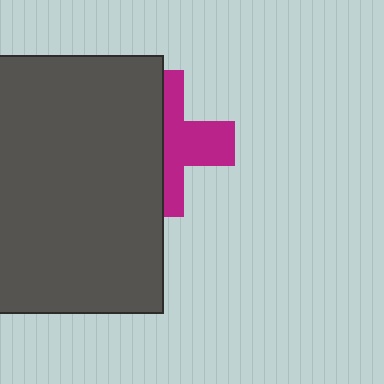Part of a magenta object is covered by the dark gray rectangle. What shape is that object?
It is a cross.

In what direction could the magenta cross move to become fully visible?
The magenta cross could move right. That would shift it out from behind the dark gray rectangle entirely.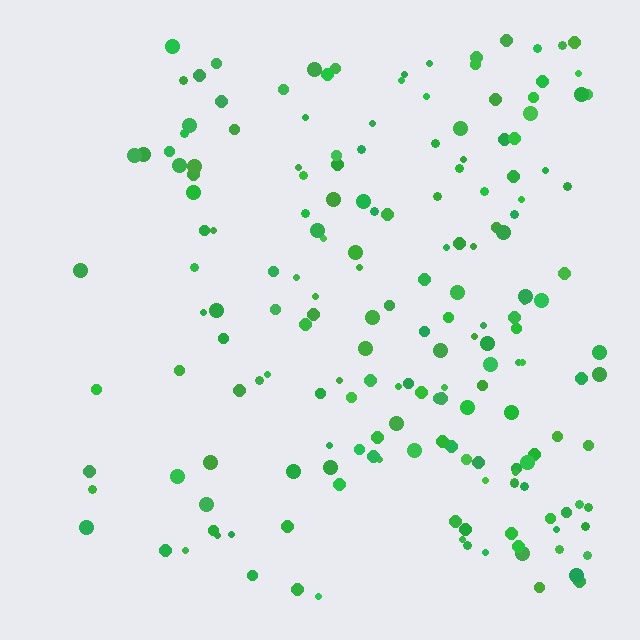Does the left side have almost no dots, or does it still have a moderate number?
Still a moderate number, just noticeably fewer than the right.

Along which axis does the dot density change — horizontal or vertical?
Horizontal.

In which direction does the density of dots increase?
From left to right, with the right side densest.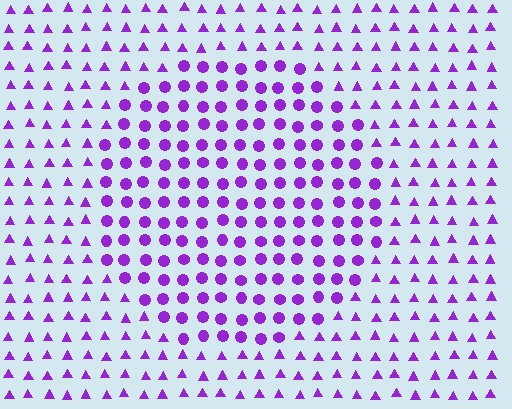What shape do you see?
I see a circle.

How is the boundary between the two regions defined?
The boundary is defined by a change in element shape: circles inside vs. triangles outside. All elements share the same color and spacing.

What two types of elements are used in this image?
The image uses circles inside the circle region and triangles outside it.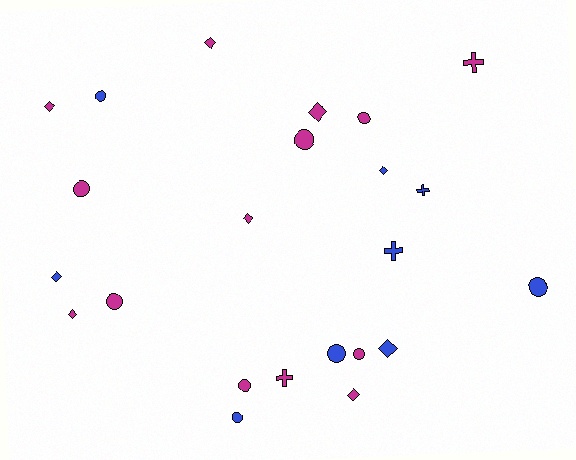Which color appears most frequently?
Magenta, with 14 objects.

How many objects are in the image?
There are 23 objects.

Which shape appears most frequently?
Circle, with 10 objects.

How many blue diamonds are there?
There are 3 blue diamonds.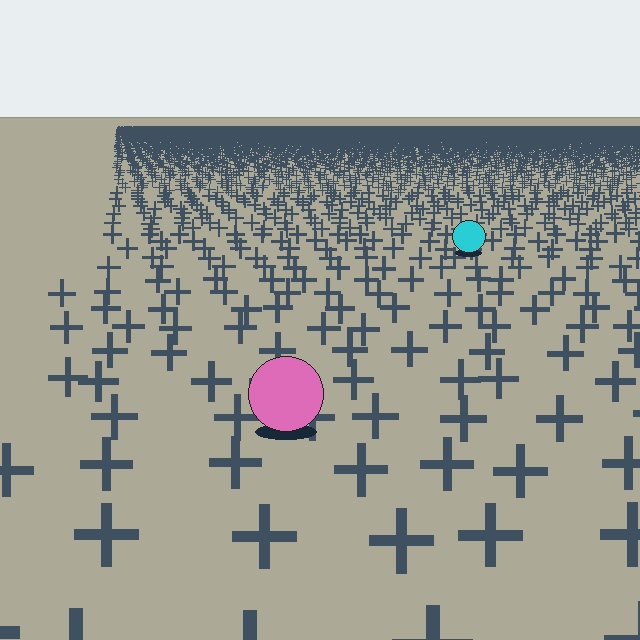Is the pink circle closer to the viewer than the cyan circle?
Yes. The pink circle is closer — you can tell from the texture gradient: the ground texture is coarser near it.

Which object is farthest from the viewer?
The cyan circle is farthest from the viewer. It appears smaller and the ground texture around it is denser.